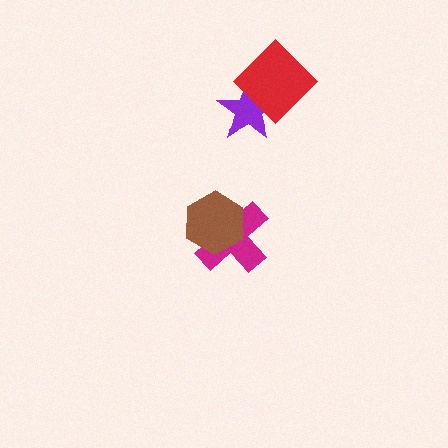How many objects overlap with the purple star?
1 object overlaps with the purple star.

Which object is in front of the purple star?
The red diamond is in front of the purple star.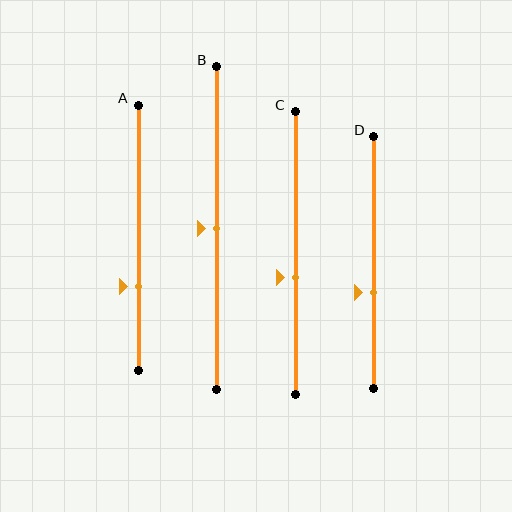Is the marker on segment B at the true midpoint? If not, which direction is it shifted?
Yes, the marker on segment B is at the true midpoint.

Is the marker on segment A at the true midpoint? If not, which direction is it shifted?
No, the marker on segment A is shifted downward by about 18% of the segment length.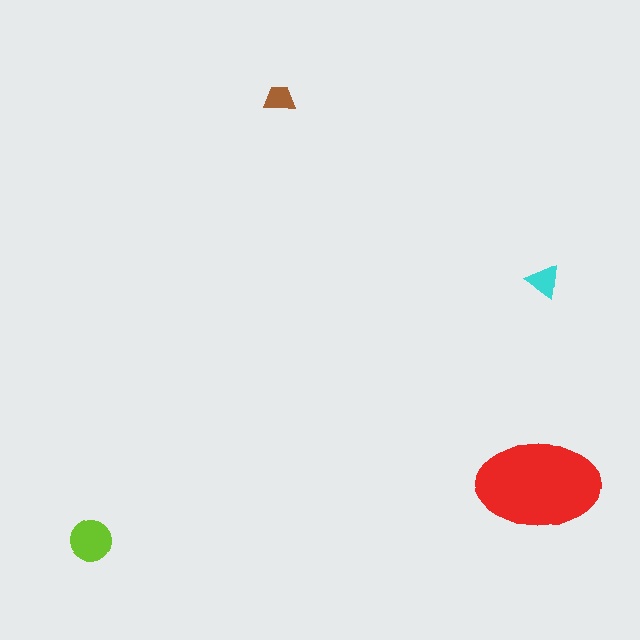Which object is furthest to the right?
The cyan triangle is rightmost.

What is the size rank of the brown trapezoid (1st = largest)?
4th.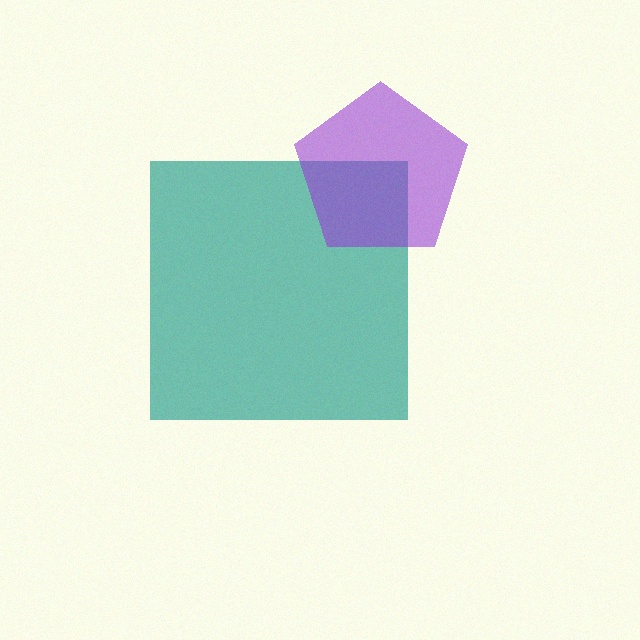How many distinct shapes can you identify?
There are 2 distinct shapes: a teal square, a purple pentagon.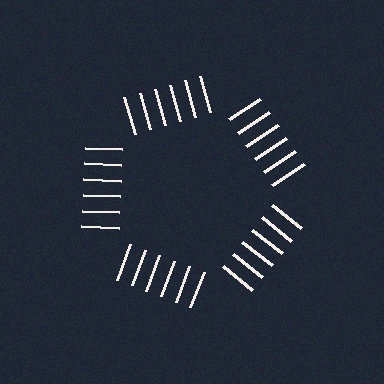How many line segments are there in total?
30 — 6 along each of the 5 edges.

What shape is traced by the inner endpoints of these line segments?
An illusory pentagon — the line segments terminate on its edges but no continuous stroke is drawn.